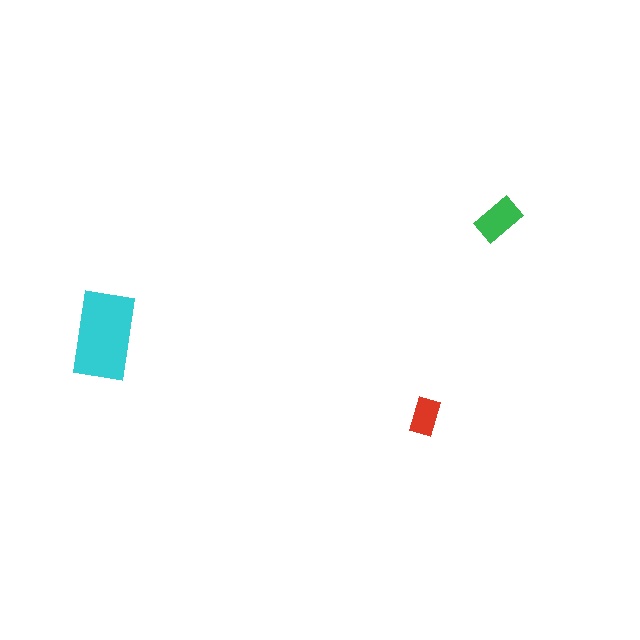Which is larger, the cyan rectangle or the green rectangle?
The cyan one.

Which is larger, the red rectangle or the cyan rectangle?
The cyan one.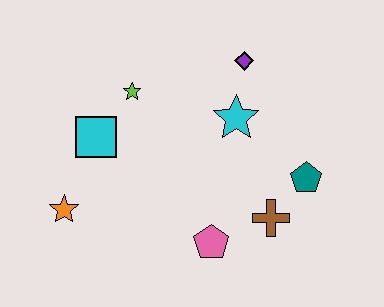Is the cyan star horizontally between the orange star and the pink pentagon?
No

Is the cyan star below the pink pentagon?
No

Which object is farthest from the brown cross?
The orange star is farthest from the brown cross.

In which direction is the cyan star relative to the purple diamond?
The cyan star is below the purple diamond.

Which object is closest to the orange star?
The cyan square is closest to the orange star.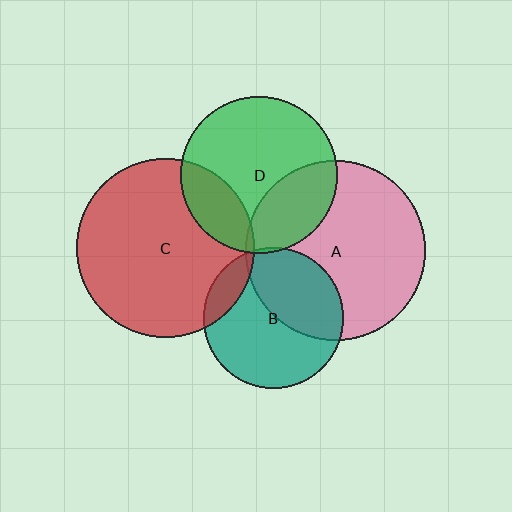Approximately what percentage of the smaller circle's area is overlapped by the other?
Approximately 15%.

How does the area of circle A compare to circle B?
Approximately 1.6 times.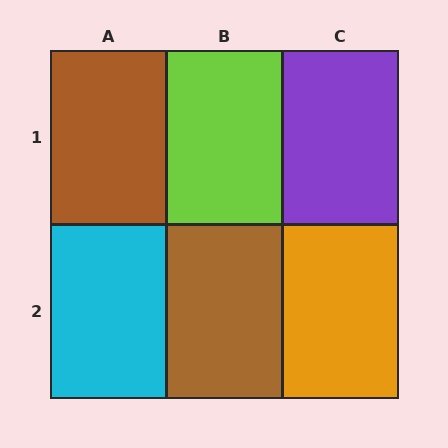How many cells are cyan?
1 cell is cyan.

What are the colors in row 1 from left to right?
Brown, lime, purple.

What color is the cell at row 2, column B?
Brown.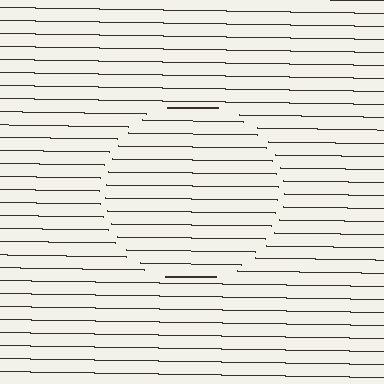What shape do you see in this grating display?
An illusory circle. The interior of the shape contains the same grating, shifted by half a period — the contour is defined by the phase discontinuity where line-ends from the inner and outer gratings abut.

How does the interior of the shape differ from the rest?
The interior of the shape contains the same grating, shifted by half a period — the contour is defined by the phase discontinuity where line-ends from the inner and outer gratings abut.